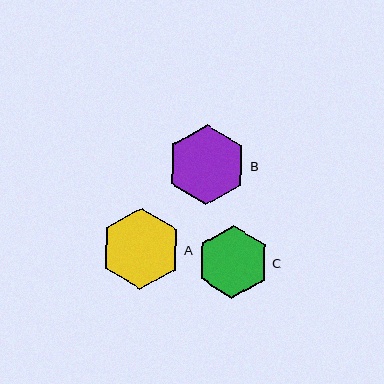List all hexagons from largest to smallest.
From largest to smallest: A, B, C.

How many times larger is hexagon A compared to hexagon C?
Hexagon A is approximately 1.1 times the size of hexagon C.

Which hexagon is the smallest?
Hexagon C is the smallest with a size of approximately 73 pixels.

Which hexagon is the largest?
Hexagon A is the largest with a size of approximately 81 pixels.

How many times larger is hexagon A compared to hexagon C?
Hexagon A is approximately 1.1 times the size of hexagon C.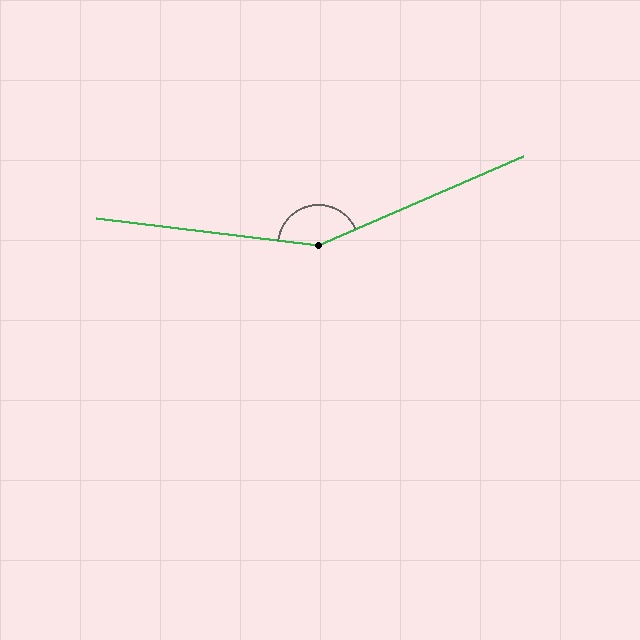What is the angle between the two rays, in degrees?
Approximately 150 degrees.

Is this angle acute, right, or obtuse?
It is obtuse.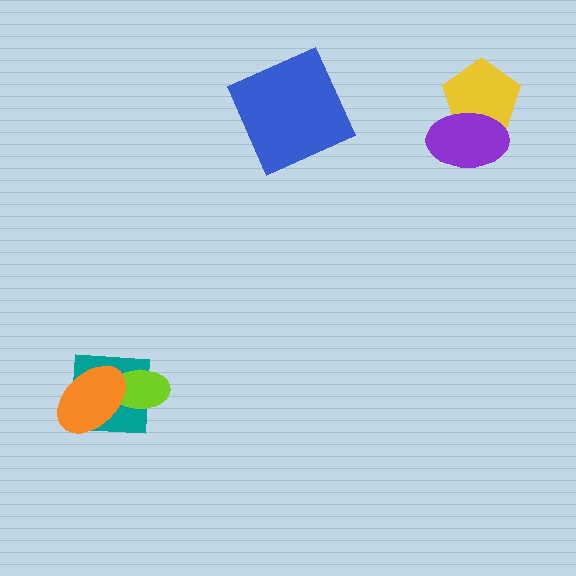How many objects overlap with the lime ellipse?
2 objects overlap with the lime ellipse.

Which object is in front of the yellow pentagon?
The purple ellipse is in front of the yellow pentagon.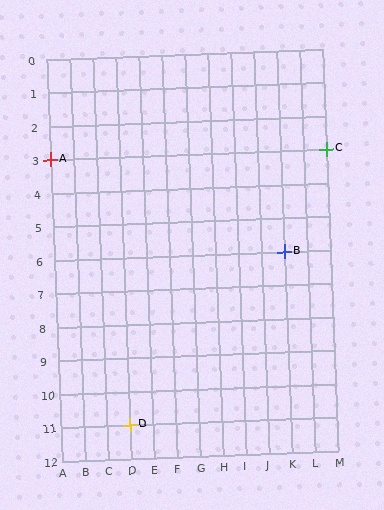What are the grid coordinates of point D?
Point D is at grid coordinates (D, 11).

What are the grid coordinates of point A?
Point A is at grid coordinates (A, 3).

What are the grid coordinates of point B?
Point B is at grid coordinates (K, 6).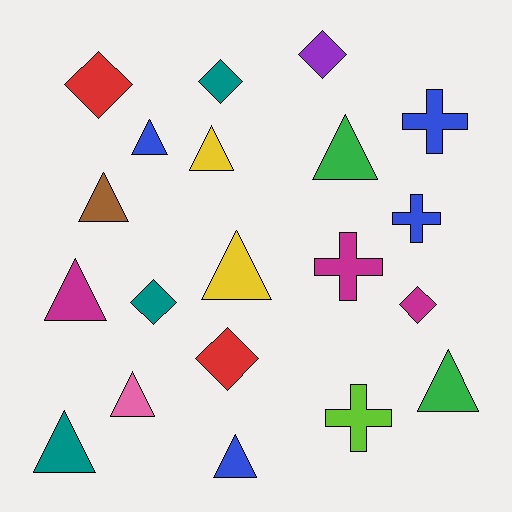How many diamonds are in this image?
There are 6 diamonds.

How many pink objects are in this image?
There is 1 pink object.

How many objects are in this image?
There are 20 objects.